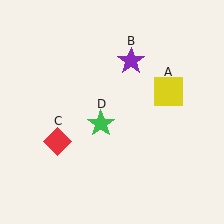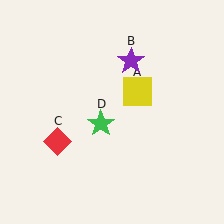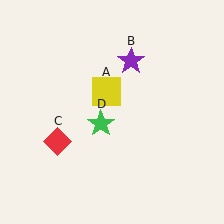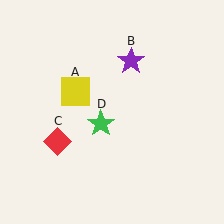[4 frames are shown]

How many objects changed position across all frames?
1 object changed position: yellow square (object A).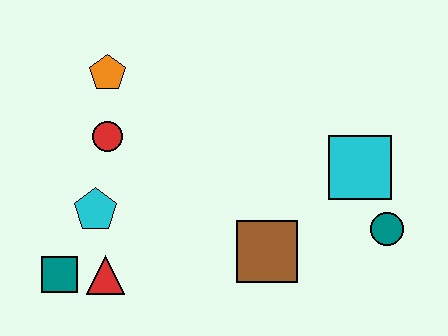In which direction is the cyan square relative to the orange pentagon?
The cyan square is to the right of the orange pentagon.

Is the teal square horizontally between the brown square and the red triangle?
No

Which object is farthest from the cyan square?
The teal square is farthest from the cyan square.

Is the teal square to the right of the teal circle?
No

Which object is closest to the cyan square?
The teal circle is closest to the cyan square.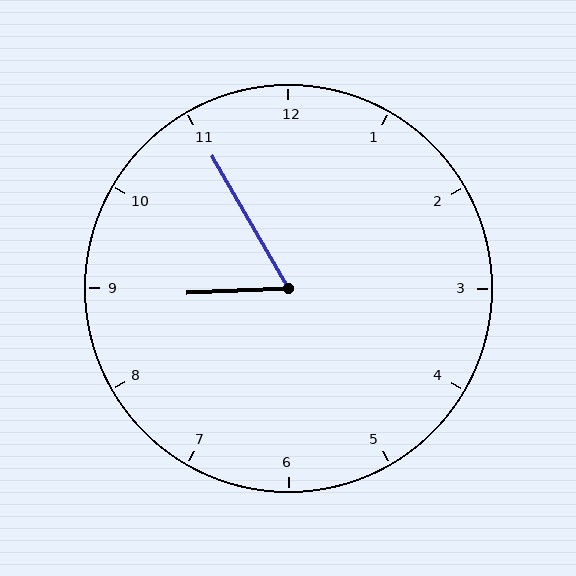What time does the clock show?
8:55.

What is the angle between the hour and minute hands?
Approximately 62 degrees.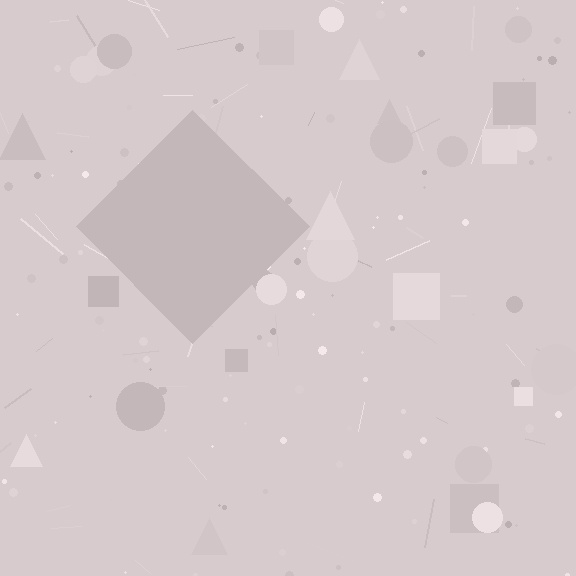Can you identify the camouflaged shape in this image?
The camouflaged shape is a diamond.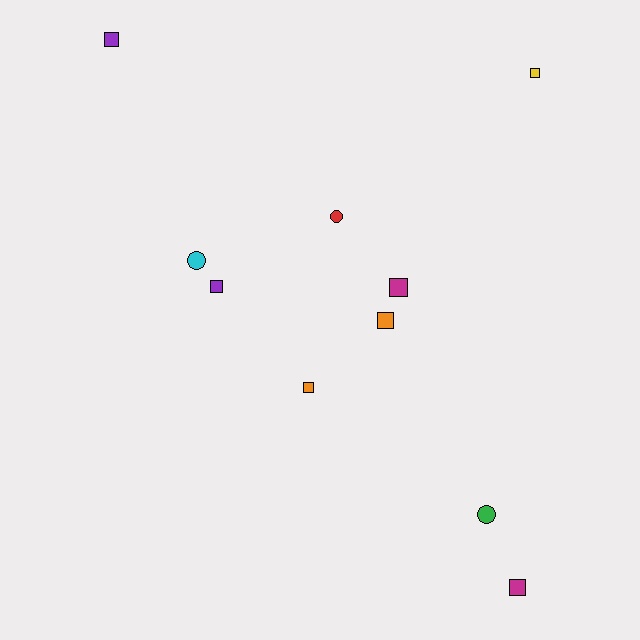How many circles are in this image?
There are 3 circles.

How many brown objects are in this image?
There are no brown objects.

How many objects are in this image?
There are 10 objects.